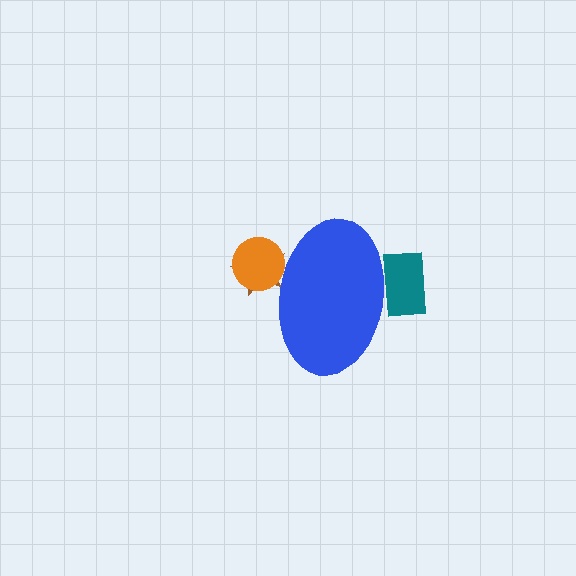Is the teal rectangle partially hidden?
Yes, the teal rectangle is partially hidden behind the blue ellipse.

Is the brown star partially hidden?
Yes, the brown star is partially hidden behind the blue ellipse.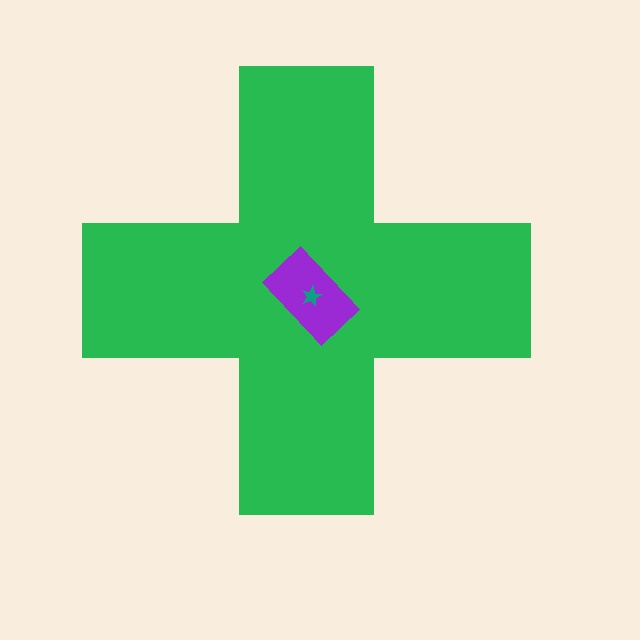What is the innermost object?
The teal star.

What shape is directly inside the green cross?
The purple rectangle.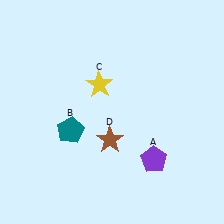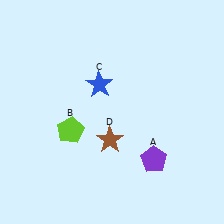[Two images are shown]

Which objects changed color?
B changed from teal to lime. C changed from yellow to blue.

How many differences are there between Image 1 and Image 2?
There are 2 differences between the two images.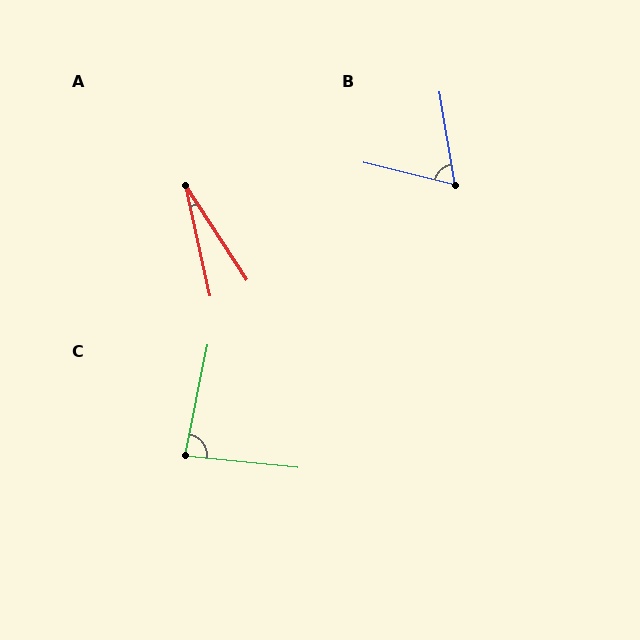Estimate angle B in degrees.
Approximately 66 degrees.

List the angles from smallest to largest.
A (21°), B (66°), C (84°).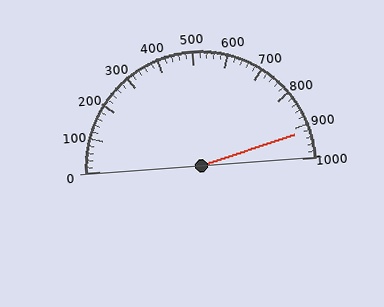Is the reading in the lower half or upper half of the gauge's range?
The reading is in the upper half of the range (0 to 1000).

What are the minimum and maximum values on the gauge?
The gauge ranges from 0 to 1000.